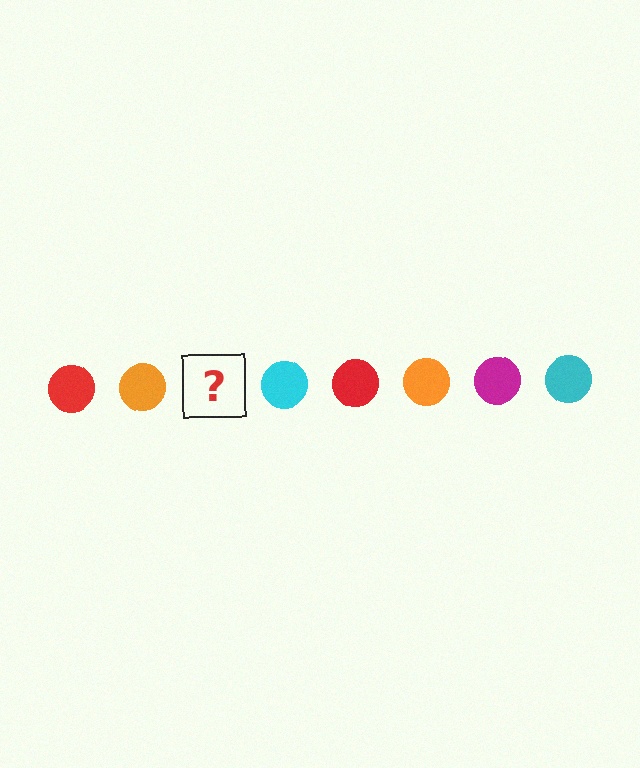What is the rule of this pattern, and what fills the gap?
The rule is that the pattern cycles through red, orange, magenta, cyan circles. The gap should be filled with a magenta circle.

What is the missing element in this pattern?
The missing element is a magenta circle.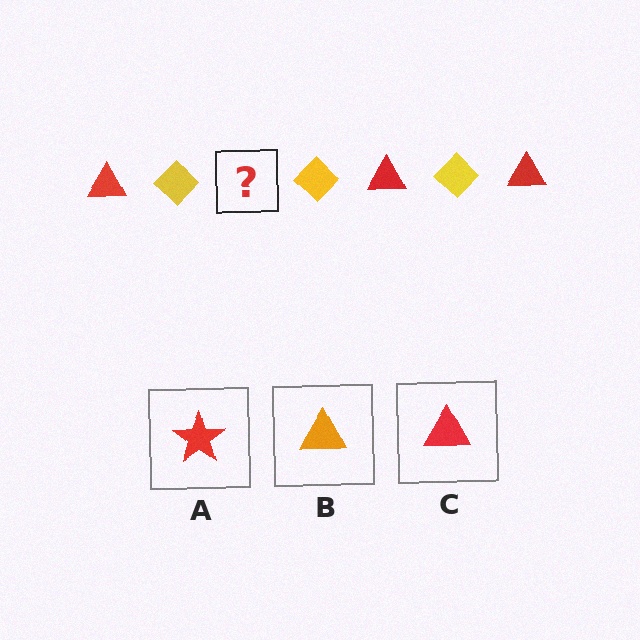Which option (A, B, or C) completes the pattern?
C.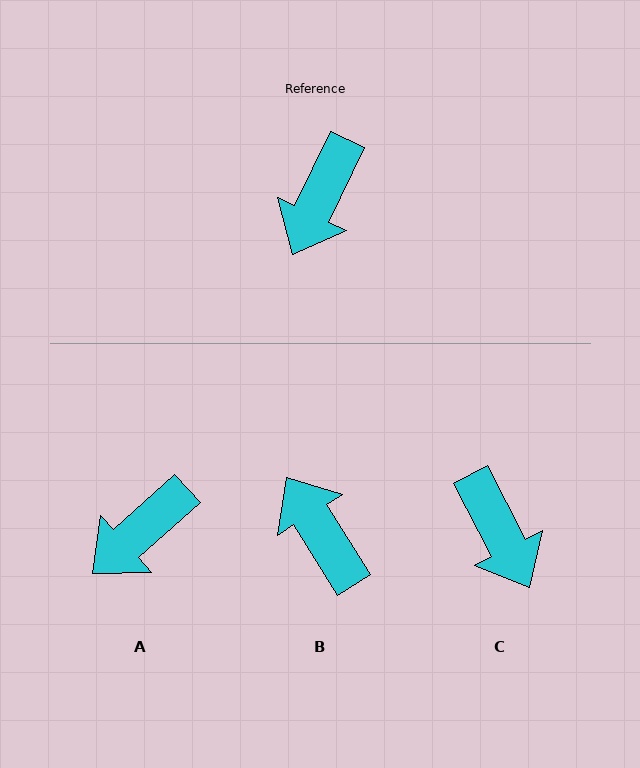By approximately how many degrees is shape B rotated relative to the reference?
Approximately 122 degrees clockwise.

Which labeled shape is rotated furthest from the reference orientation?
B, about 122 degrees away.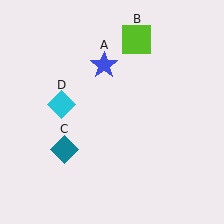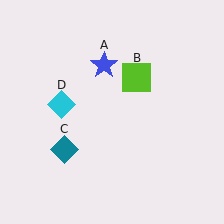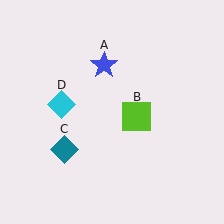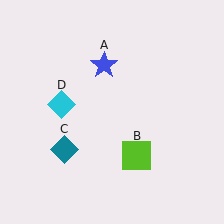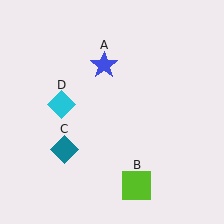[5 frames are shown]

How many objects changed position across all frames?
1 object changed position: lime square (object B).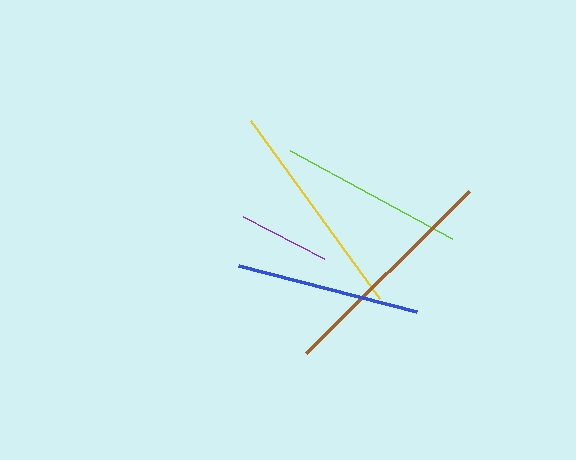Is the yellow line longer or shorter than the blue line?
The yellow line is longer than the blue line.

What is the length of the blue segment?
The blue segment is approximately 184 pixels long.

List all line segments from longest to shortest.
From longest to shortest: brown, yellow, lime, blue, purple.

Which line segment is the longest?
The brown line is the longest at approximately 230 pixels.